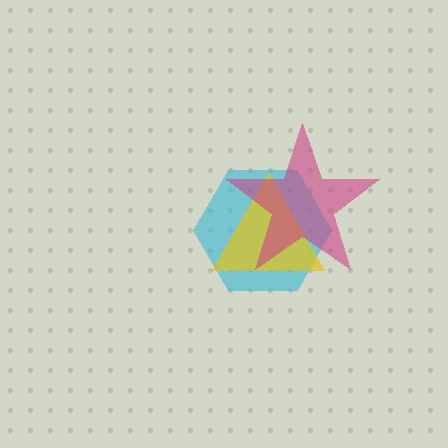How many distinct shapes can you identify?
There are 3 distinct shapes: a cyan hexagon, a yellow triangle, a magenta star.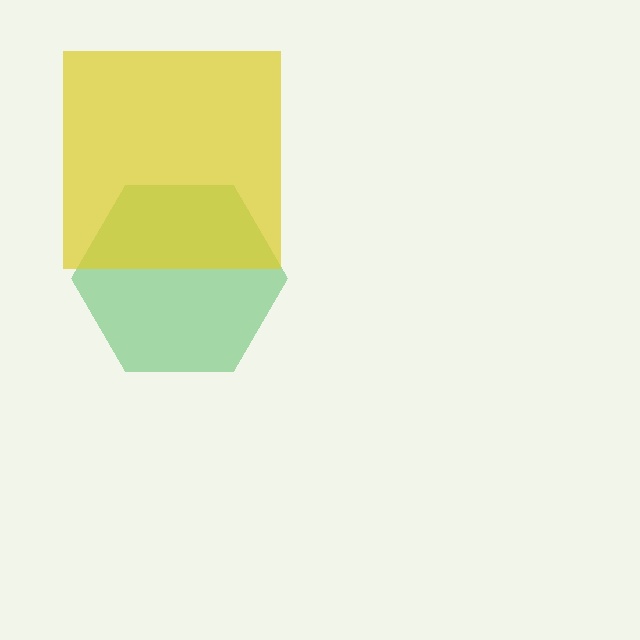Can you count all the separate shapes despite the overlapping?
Yes, there are 2 separate shapes.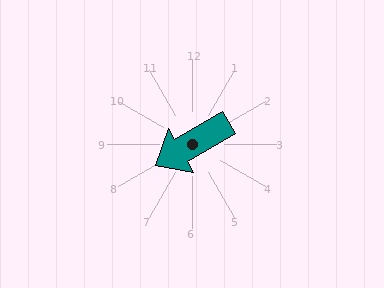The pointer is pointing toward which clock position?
Roughly 8 o'clock.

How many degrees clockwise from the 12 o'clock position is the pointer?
Approximately 240 degrees.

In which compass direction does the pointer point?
Southwest.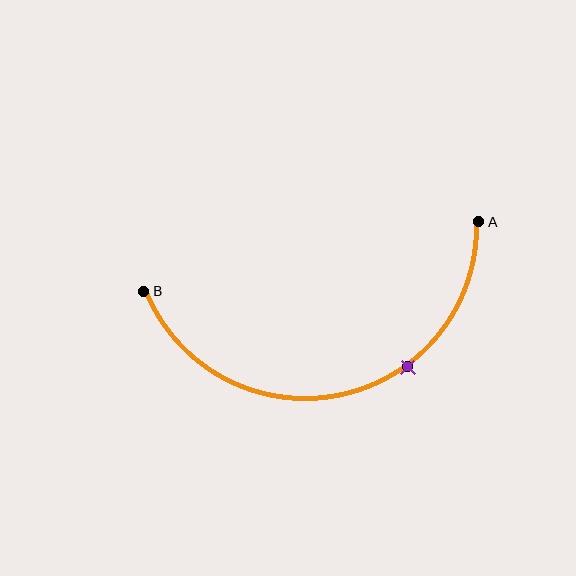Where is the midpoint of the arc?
The arc midpoint is the point on the curve farthest from the straight line joining A and B. It sits below that line.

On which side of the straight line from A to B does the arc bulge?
The arc bulges below the straight line connecting A and B.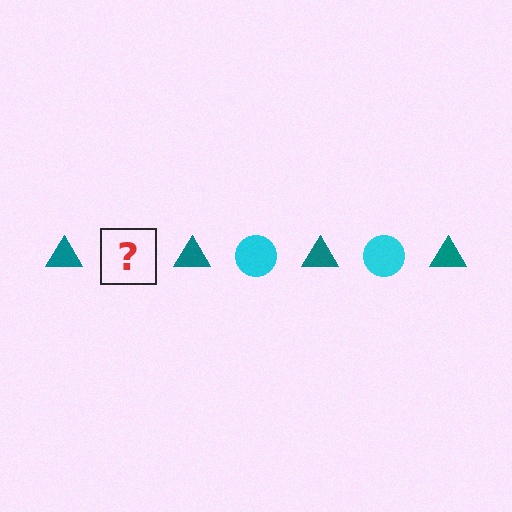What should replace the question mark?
The question mark should be replaced with a cyan circle.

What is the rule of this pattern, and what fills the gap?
The rule is that the pattern alternates between teal triangle and cyan circle. The gap should be filled with a cyan circle.